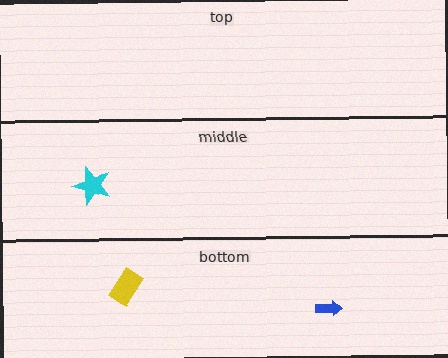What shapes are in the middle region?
The cyan star.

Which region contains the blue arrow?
The bottom region.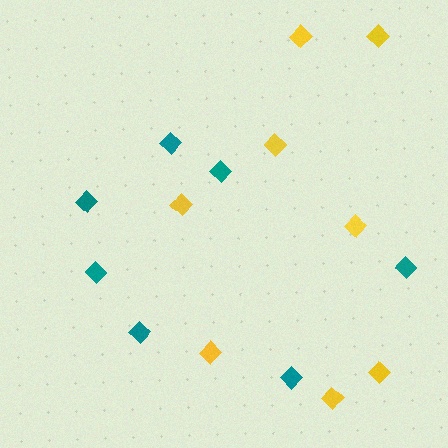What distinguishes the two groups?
There are 2 groups: one group of yellow diamonds (8) and one group of teal diamonds (7).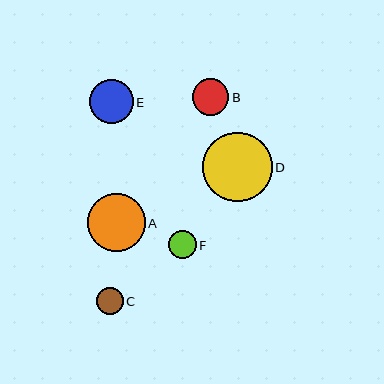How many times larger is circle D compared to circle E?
Circle D is approximately 1.6 times the size of circle E.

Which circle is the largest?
Circle D is the largest with a size of approximately 69 pixels.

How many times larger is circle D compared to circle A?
Circle D is approximately 1.2 times the size of circle A.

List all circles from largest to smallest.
From largest to smallest: D, A, E, B, F, C.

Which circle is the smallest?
Circle C is the smallest with a size of approximately 27 pixels.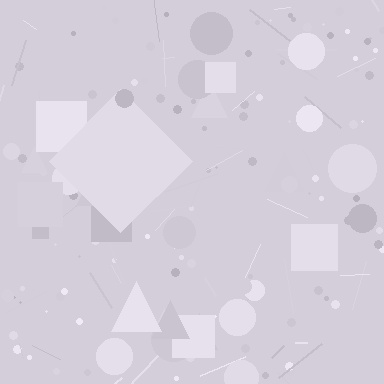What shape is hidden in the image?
A diamond is hidden in the image.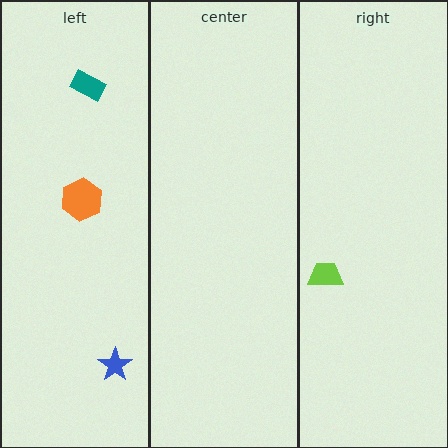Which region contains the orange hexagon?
The left region.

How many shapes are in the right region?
1.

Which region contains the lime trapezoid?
The right region.